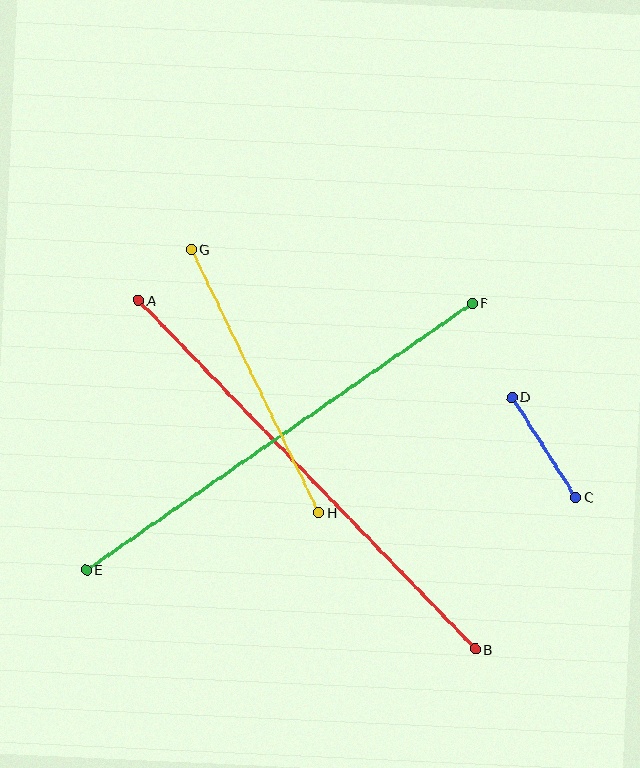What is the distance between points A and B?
The distance is approximately 485 pixels.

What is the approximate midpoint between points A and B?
The midpoint is at approximately (307, 475) pixels.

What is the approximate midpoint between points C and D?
The midpoint is at approximately (544, 447) pixels.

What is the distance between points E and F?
The distance is approximately 469 pixels.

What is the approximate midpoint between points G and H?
The midpoint is at approximately (255, 381) pixels.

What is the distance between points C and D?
The distance is approximately 119 pixels.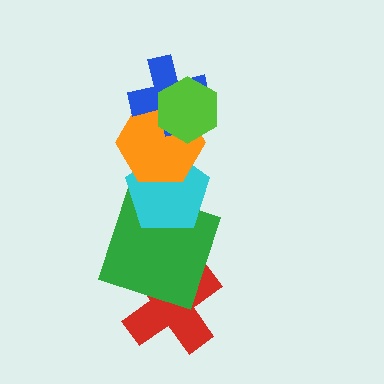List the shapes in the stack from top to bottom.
From top to bottom: the lime hexagon, the blue cross, the orange hexagon, the cyan pentagon, the green square, the red cross.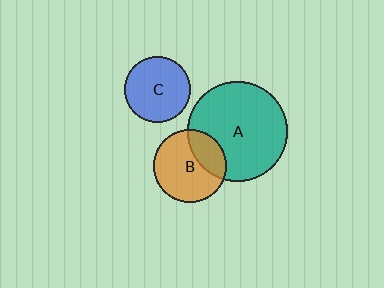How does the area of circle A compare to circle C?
Approximately 2.3 times.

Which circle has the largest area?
Circle A (teal).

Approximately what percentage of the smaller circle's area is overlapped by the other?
Approximately 30%.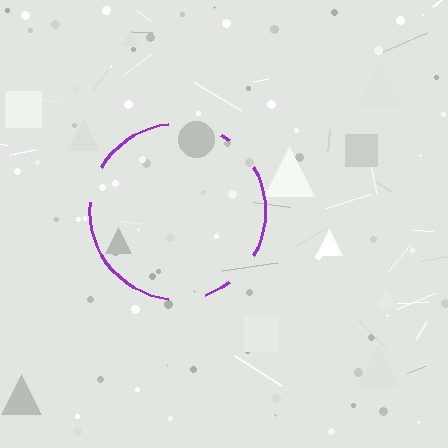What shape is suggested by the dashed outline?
The dashed outline suggests a circle.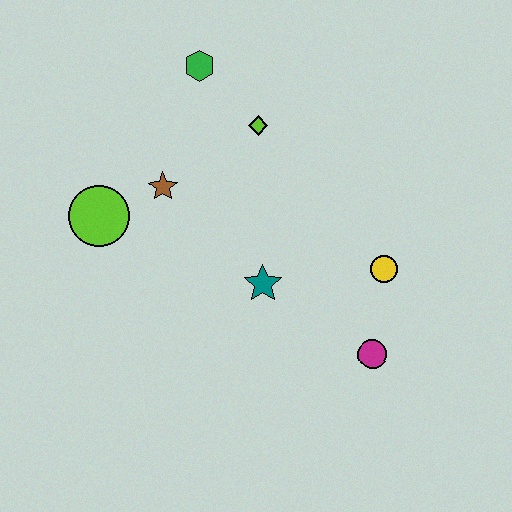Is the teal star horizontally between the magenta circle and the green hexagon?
Yes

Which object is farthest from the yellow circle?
The lime circle is farthest from the yellow circle.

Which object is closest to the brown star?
The lime circle is closest to the brown star.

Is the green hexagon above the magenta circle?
Yes